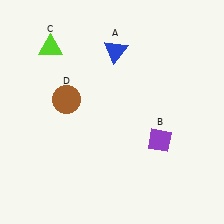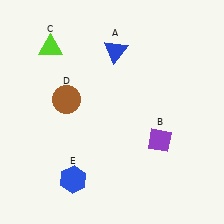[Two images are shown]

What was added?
A blue hexagon (E) was added in Image 2.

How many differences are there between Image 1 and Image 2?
There is 1 difference between the two images.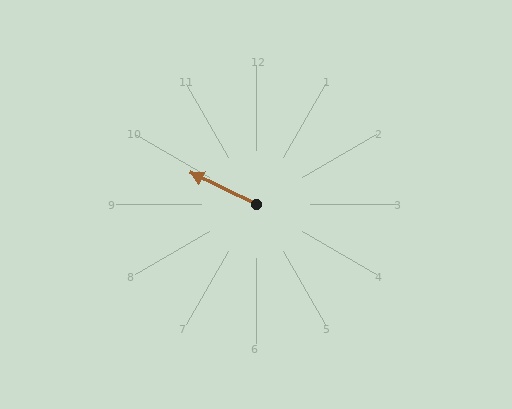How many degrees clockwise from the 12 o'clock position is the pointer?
Approximately 296 degrees.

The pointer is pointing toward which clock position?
Roughly 10 o'clock.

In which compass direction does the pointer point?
Northwest.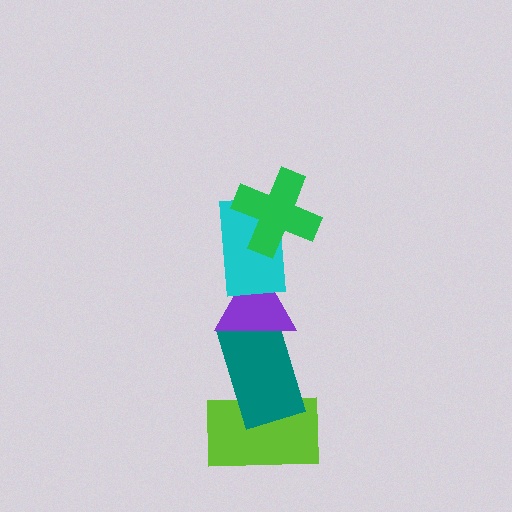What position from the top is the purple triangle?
The purple triangle is 3rd from the top.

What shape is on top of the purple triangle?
The cyan rectangle is on top of the purple triangle.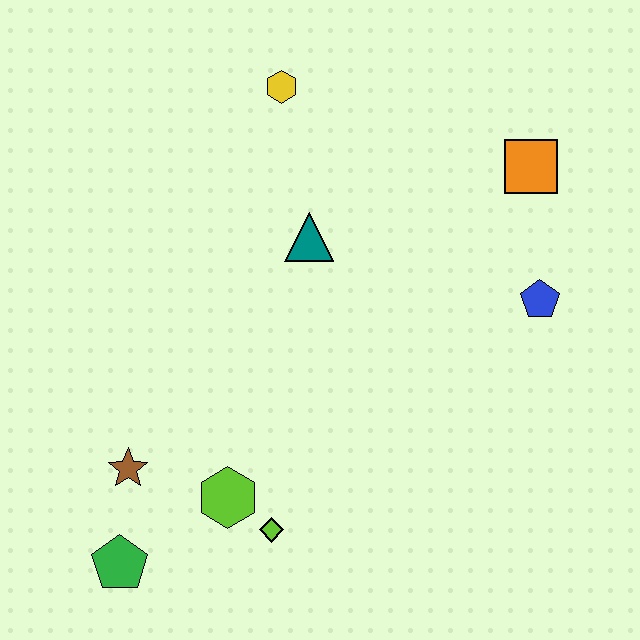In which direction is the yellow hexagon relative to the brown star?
The yellow hexagon is above the brown star.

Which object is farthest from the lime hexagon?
The orange square is farthest from the lime hexagon.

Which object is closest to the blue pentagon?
The orange square is closest to the blue pentagon.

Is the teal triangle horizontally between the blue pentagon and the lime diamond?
Yes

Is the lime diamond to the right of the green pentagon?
Yes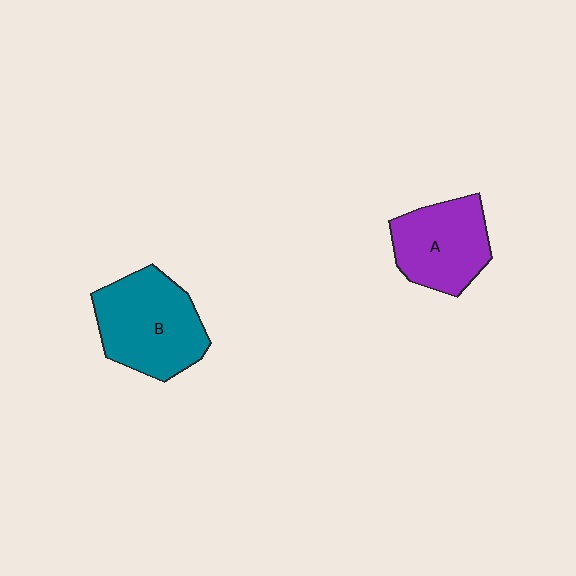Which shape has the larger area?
Shape B (teal).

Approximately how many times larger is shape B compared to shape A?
Approximately 1.2 times.